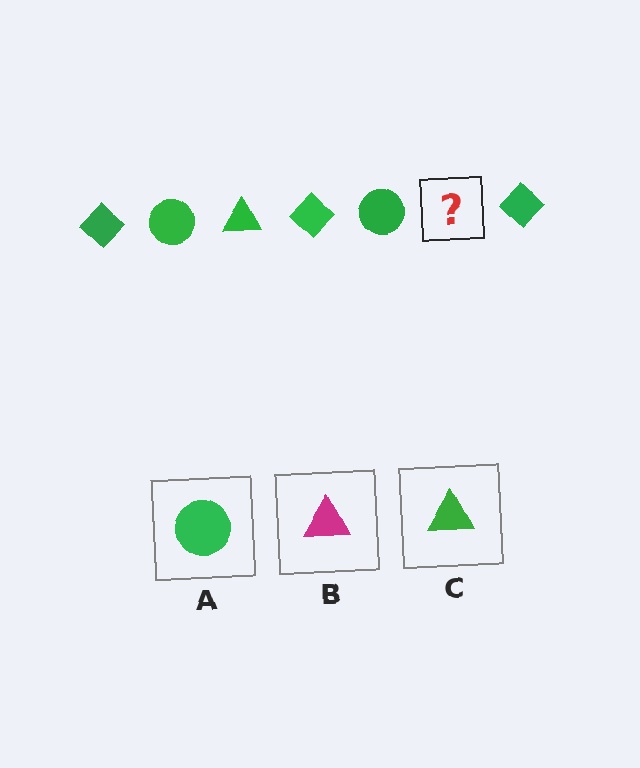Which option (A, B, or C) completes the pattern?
C.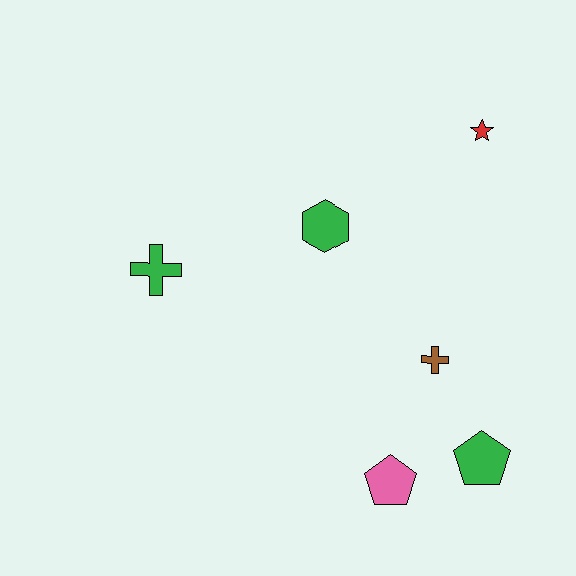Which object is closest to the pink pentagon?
The green pentagon is closest to the pink pentagon.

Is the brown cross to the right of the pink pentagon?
Yes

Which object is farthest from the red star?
The pink pentagon is farthest from the red star.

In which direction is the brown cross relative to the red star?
The brown cross is below the red star.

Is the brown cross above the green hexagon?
No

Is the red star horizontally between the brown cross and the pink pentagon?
No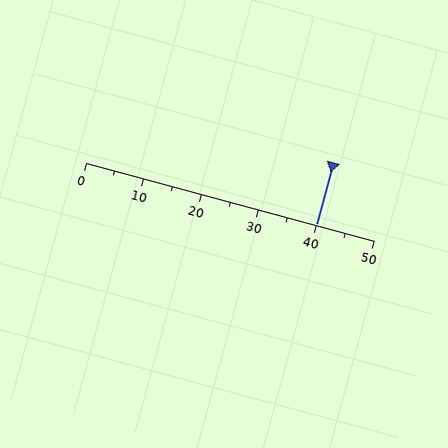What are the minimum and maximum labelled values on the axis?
The axis runs from 0 to 50.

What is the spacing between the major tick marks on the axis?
The major ticks are spaced 10 apart.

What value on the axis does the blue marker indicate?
The marker indicates approximately 40.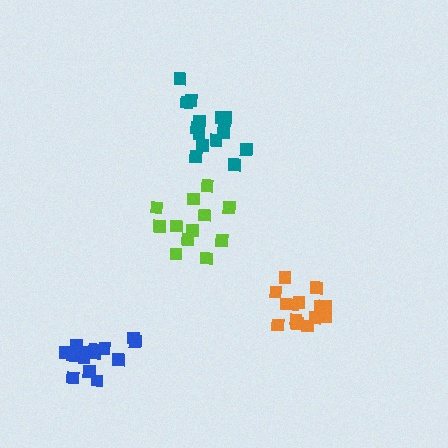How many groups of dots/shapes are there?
There are 4 groups.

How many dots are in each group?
Group 1: 15 dots, Group 2: 14 dots, Group 3: 12 dots, Group 4: 15 dots (56 total).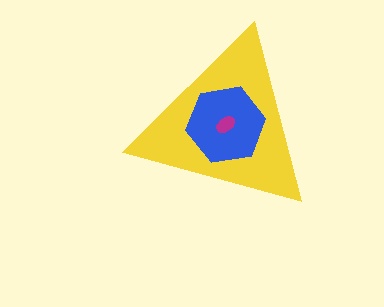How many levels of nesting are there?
3.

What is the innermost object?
The magenta ellipse.